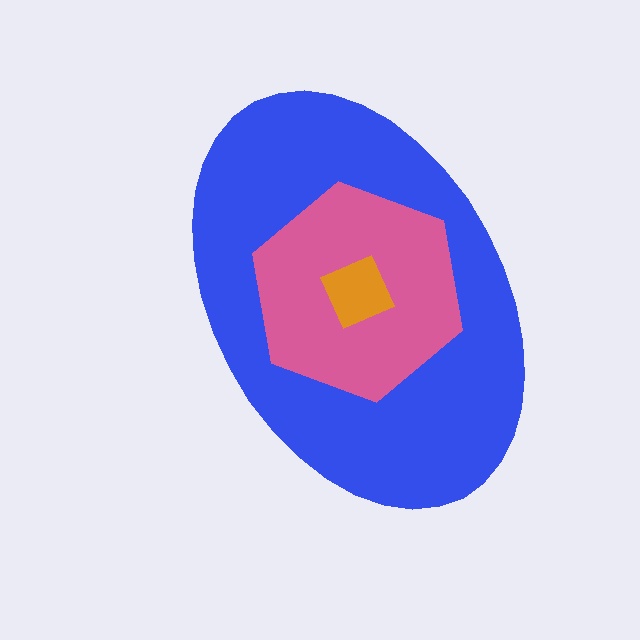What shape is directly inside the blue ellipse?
The pink hexagon.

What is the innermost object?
The orange square.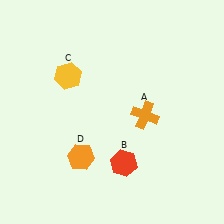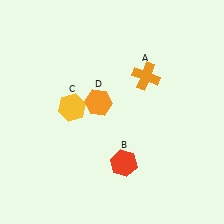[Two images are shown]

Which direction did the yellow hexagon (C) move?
The yellow hexagon (C) moved down.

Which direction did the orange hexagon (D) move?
The orange hexagon (D) moved up.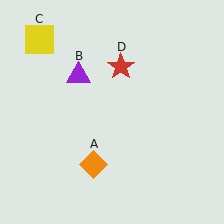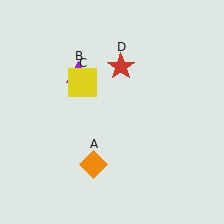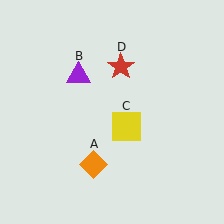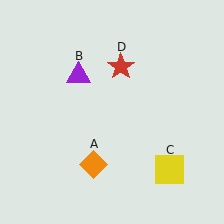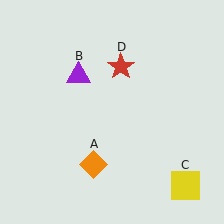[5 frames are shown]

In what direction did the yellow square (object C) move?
The yellow square (object C) moved down and to the right.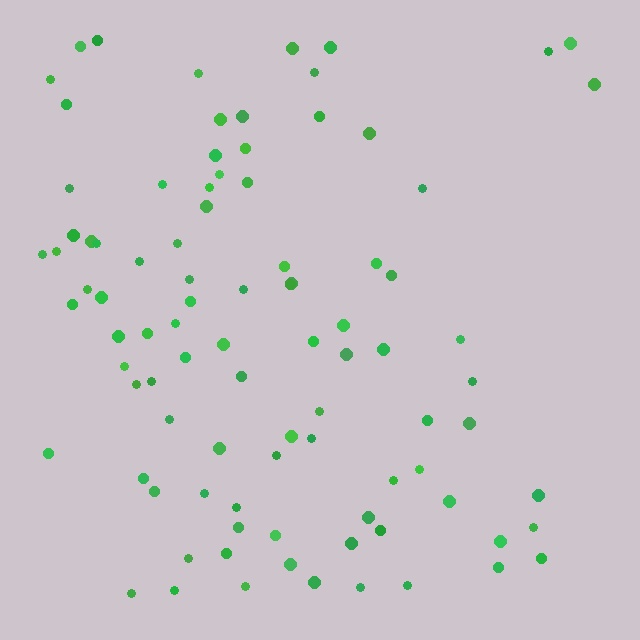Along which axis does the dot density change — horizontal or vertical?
Horizontal.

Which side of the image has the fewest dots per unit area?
The right.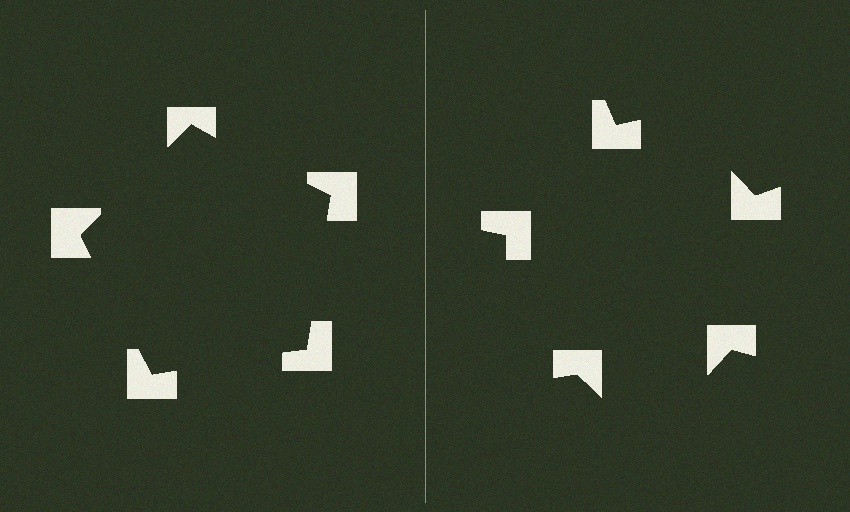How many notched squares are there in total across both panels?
10 — 5 on each side.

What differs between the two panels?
The notched squares are positioned identically on both sides; only the wedge orientations differ. On the left they align to a pentagon; on the right they are misaligned.